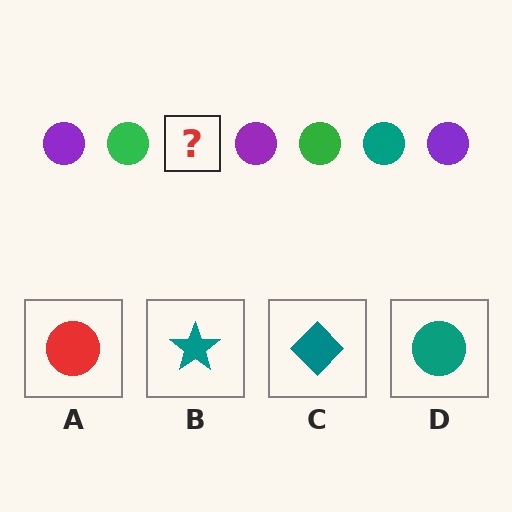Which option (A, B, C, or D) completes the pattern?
D.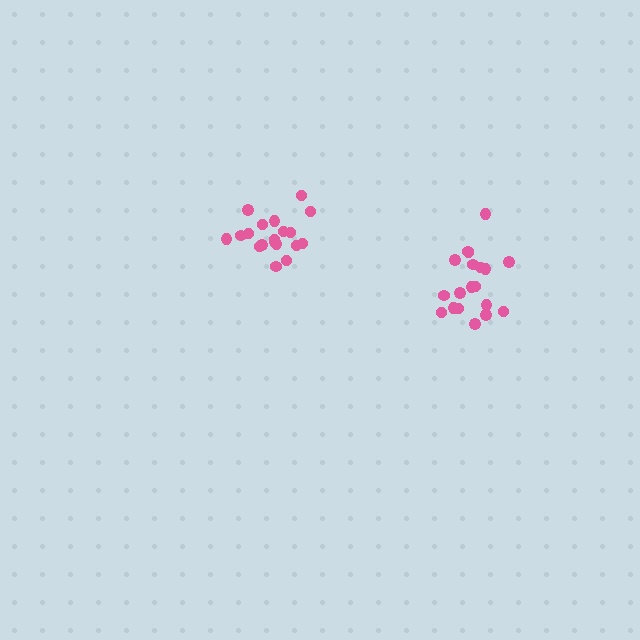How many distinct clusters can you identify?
There are 2 distinct clusters.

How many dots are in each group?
Group 1: 19 dots, Group 2: 20 dots (39 total).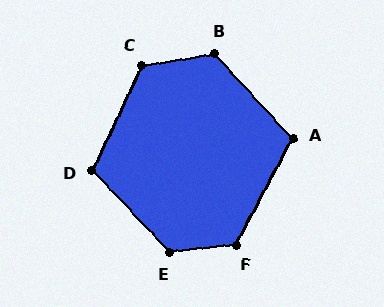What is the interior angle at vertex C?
Approximately 124 degrees (obtuse).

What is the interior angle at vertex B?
Approximately 124 degrees (obtuse).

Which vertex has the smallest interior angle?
A, at approximately 109 degrees.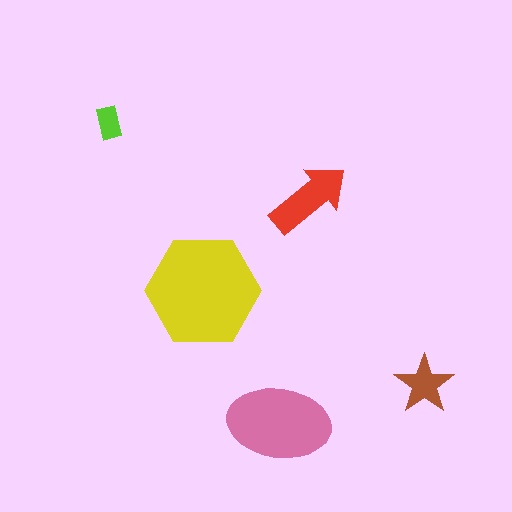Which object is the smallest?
The lime rectangle.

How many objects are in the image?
There are 5 objects in the image.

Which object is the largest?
The yellow hexagon.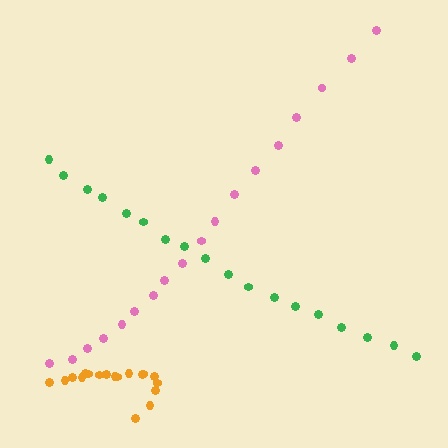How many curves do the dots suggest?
There are 3 distinct paths.